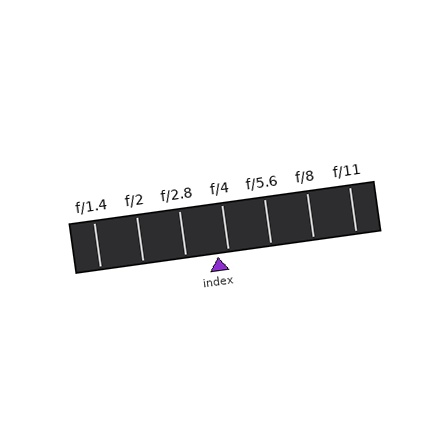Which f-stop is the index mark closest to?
The index mark is closest to f/4.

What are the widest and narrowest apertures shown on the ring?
The widest aperture shown is f/1.4 and the narrowest is f/11.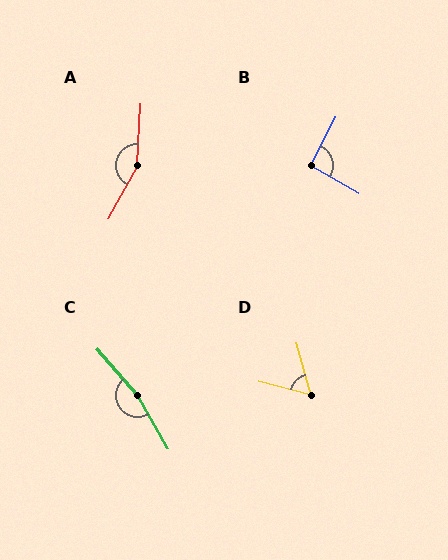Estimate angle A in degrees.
Approximately 154 degrees.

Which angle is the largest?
C, at approximately 170 degrees.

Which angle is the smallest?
D, at approximately 60 degrees.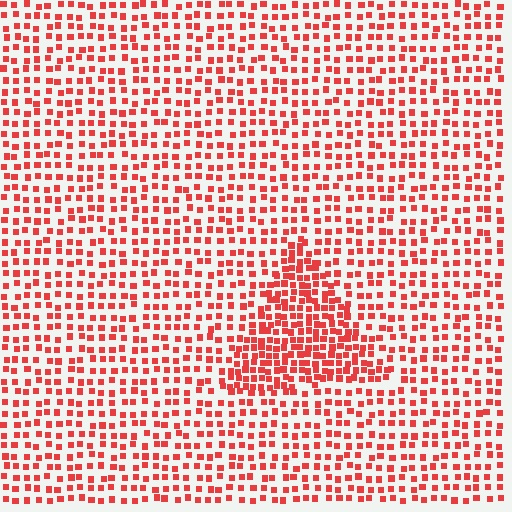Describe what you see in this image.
The image contains small red elements arranged at two different densities. A triangle-shaped region is visible where the elements are more densely packed than the surrounding area.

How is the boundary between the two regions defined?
The boundary is defined by a change in element density (approximately 1.9x ratio). All elements are the same color, size, and shape.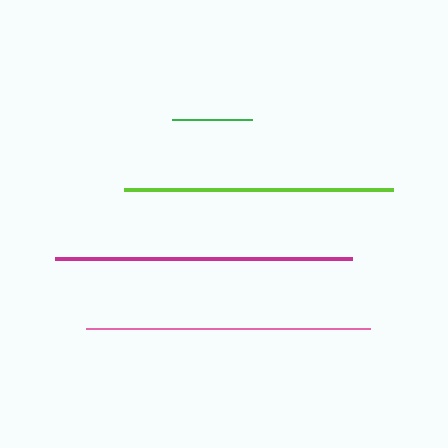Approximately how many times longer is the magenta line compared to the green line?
The magenta line is approximately 3.7 times the length of the green line.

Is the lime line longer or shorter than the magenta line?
The magenta line is longer than the lime line.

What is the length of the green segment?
The green segment is approximately 80 pixels long.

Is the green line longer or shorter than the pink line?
The pink line is longer than the green line.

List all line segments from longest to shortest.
From longest to shortest: magenta, pink, lime, green.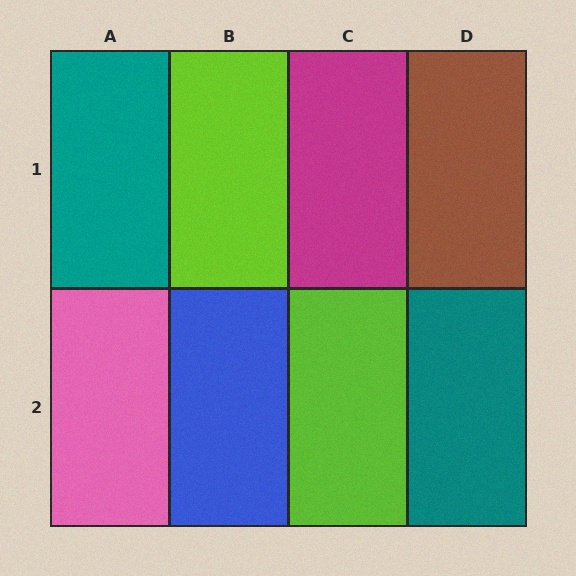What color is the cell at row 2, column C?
Lime.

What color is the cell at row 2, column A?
Pink.